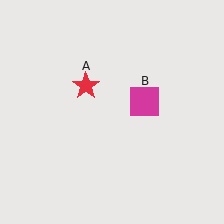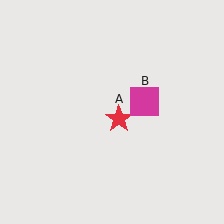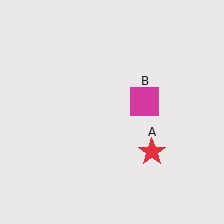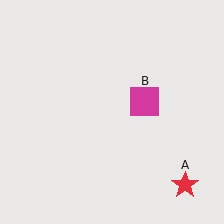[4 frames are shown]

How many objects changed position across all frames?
1 object changed position: red star (object A).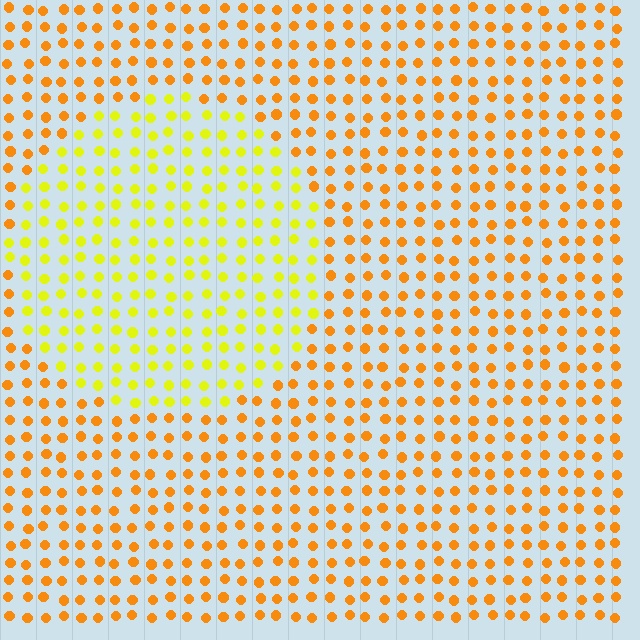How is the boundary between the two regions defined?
The boundary is defined purely by a slight shift in hue (about 34 degrees). Spacing, size, and orientation are identical on both sides.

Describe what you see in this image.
The image is filled with small orange elements in a uniform arrangement. A circle-shaped region is visible where the elements are tinted to a slightly different hue, forming a subtle color boundary.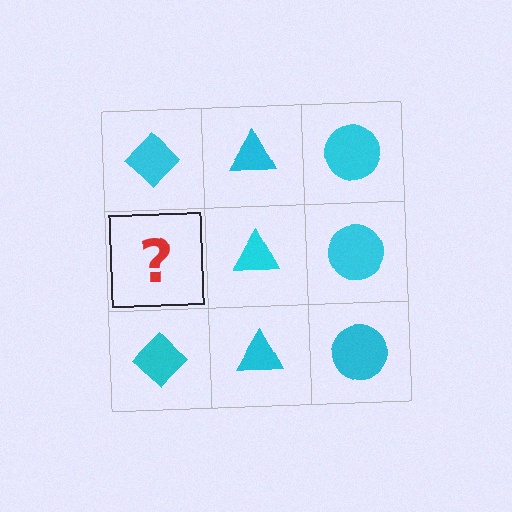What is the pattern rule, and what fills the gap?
The rule is that each column has a consistent shape. The gap should be filled with a cyan diamond.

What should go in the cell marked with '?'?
The missing cell should contain a cyan diamond.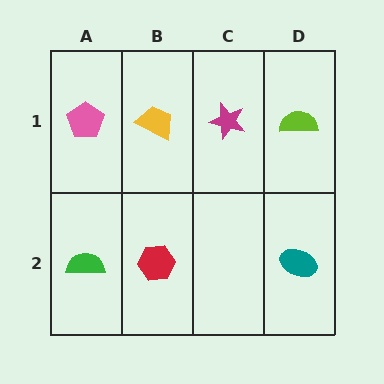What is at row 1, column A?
A pink pentagon.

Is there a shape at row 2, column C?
No, that cell is empty.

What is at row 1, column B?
A yellow trapezoid.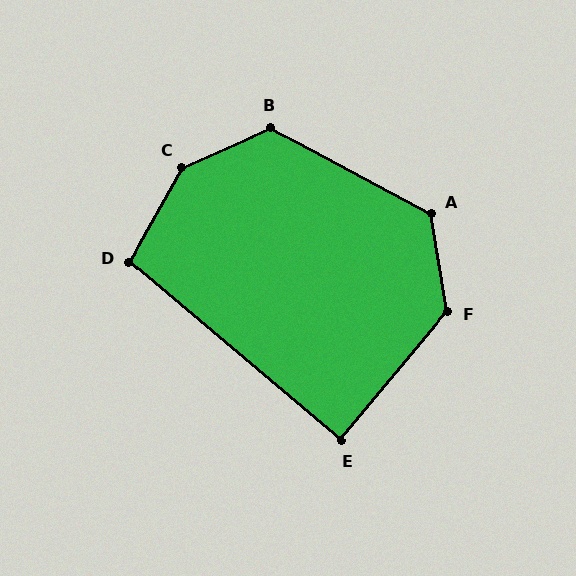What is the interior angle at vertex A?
Approximately 128 degrees (obtuse).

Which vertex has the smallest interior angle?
E, at approximately 90 degrees.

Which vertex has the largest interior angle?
C, at approximately 142 degrees.